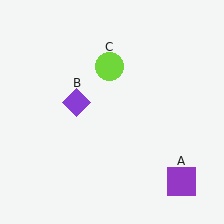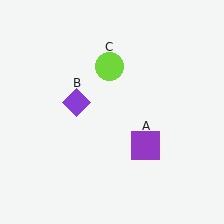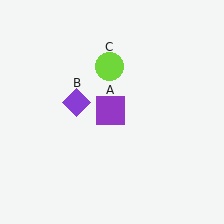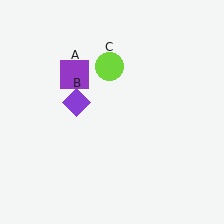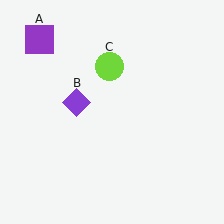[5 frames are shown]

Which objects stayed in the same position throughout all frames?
Purple diamond (object B) and lime circle (object C) remained stationary.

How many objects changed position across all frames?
1 object changed position: purple square (object A).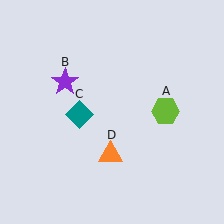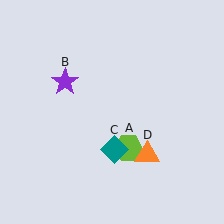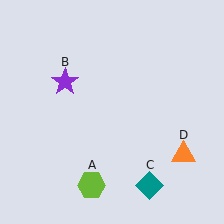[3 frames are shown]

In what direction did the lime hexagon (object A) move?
The lime hexagon (object A) moved down and to the left.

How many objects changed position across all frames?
3 objects changed position: lime hexagon (object A), teal diamond (object C), orange triangle (object D).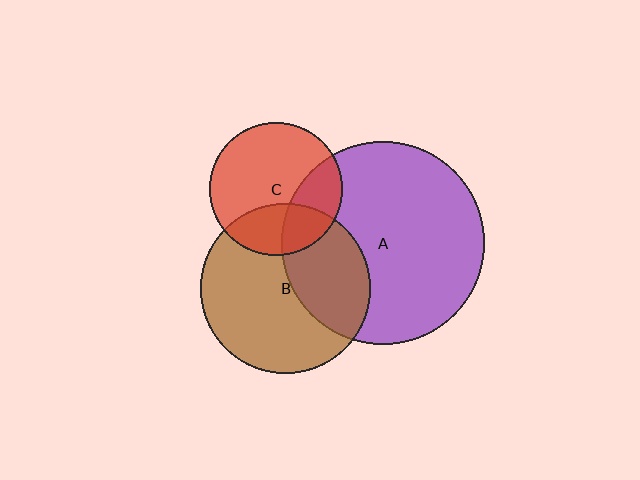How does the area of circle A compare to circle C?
Approximately 2.3 times.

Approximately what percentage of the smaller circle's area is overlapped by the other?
Approximately 30%.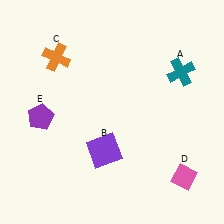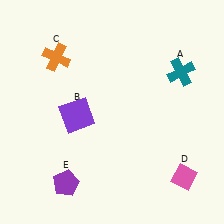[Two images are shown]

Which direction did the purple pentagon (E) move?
The purple pentagon (E) moved down.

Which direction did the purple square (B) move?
The purple square (B) moved up.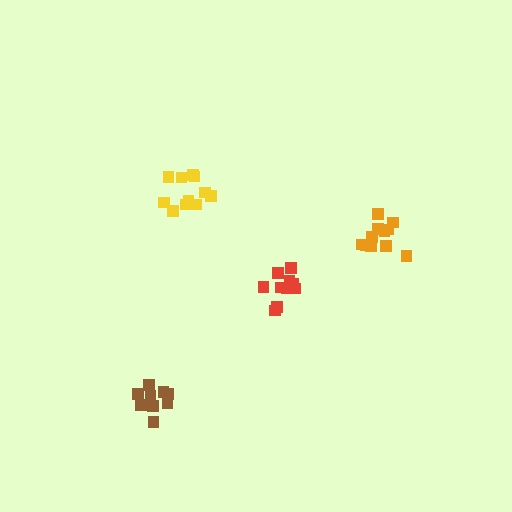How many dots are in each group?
Group 1: 11 dots, Group 2: 10 dots, Group 3: 11 dots, Group 4: 9 dots (41 total).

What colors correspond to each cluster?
The clusters are colored: orange, red, yellow, brown.